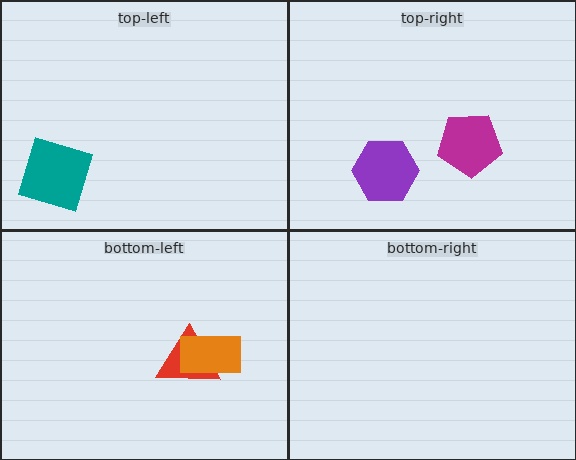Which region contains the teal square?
The top-left region.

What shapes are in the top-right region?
The magenta pentagon, the purple hexagon.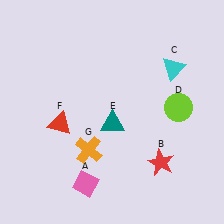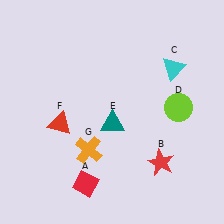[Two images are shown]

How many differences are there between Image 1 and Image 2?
There is 1 difference between the two images.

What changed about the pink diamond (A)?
In Image 1, A is pink. In Image 2, it changed to red.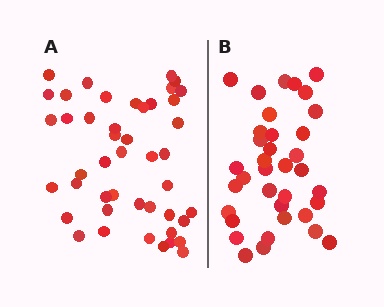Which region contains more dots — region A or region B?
Region A (the left region) has more dots.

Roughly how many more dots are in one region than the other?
Region A has roughly 8 or so more dots than region B.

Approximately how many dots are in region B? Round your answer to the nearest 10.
About 40 dots. (The exact count is 36, which rounds to 40.)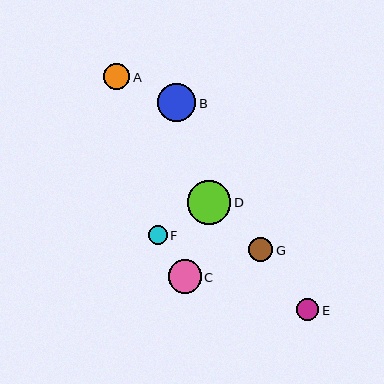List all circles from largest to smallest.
From largest to smallest: D, B, C, A, G, E, F.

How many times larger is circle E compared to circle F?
Circle E is approximately 1.1 times the size of circle F.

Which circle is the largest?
Circle D is the largest with a size of approximately 44 pixels.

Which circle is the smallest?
Circle F is the smallest with a size of approximately 19 pixels.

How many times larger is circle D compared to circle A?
Circle D is approximately 1.7 times the size of circle A.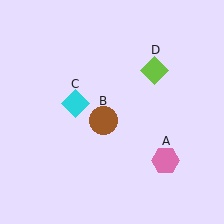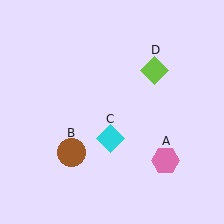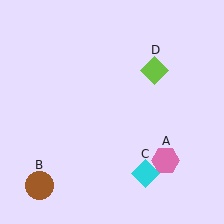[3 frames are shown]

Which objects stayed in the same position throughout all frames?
Pink hexagon (object A) and lime diamond (object D) remained stationary.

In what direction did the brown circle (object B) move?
The brown circle (object B) moved down and to the left.